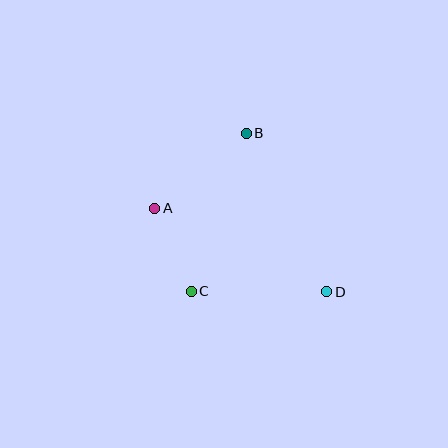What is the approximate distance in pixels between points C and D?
The distance between C and D is approximately 135 pixels.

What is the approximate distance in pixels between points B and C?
The distance between B and C is approximately 168 pixels.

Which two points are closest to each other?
Points A and C are closest to each other.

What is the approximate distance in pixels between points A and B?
The distance between A and B is approximately 118 pixels.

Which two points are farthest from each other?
Points A and D are farthest from each other.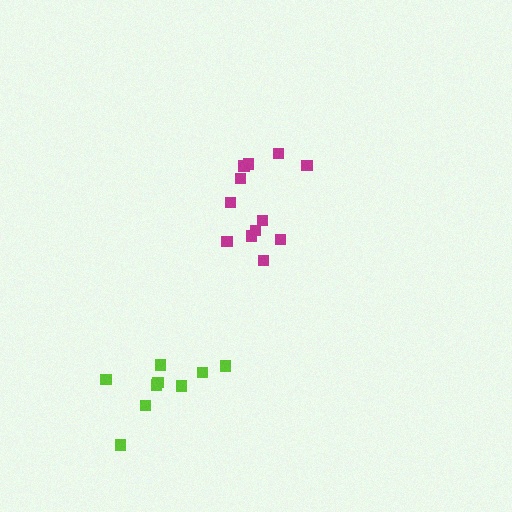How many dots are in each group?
Group 1: 13 dots, Group 2: 9 dots (22 total).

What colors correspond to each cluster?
The clusters are colored: magenta, lime.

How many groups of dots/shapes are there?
There are 2 groups.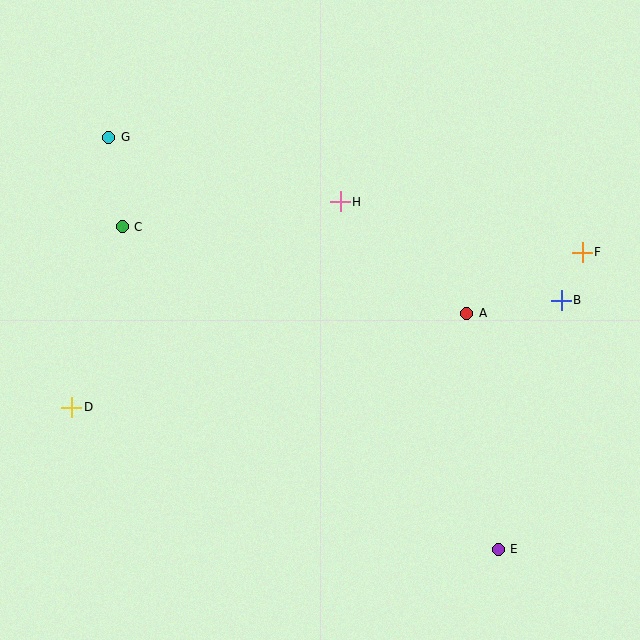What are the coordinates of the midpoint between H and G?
The midpoint between H and G is at (225, 170).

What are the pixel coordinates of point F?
Point F is at (582, 252).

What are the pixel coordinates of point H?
Point H is at (340, 202).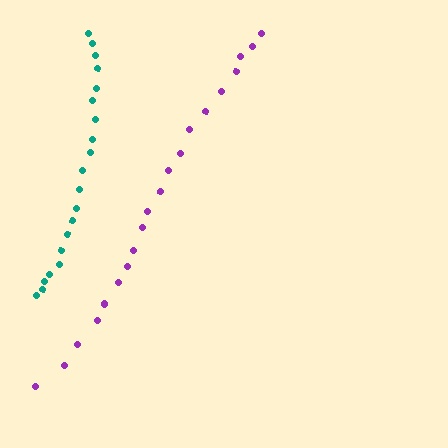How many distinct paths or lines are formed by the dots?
There are 2 distinct paths.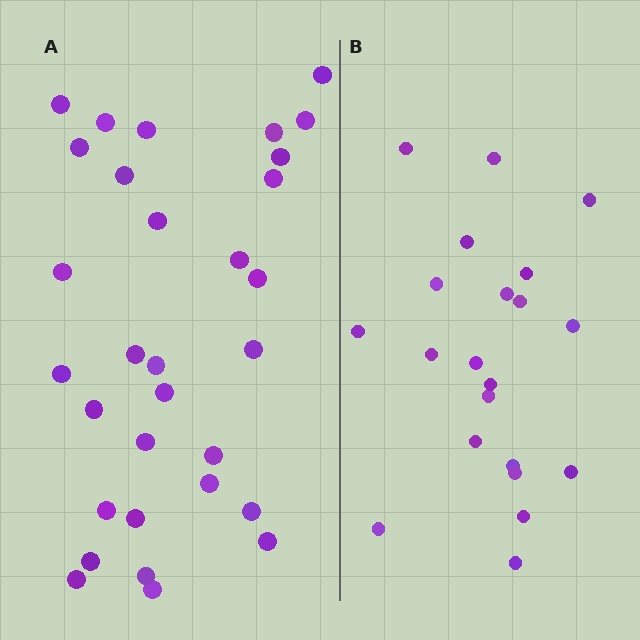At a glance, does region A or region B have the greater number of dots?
Region A (the left region) has more dots.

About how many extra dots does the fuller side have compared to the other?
Region A has roughly 10 or so more dots than region B.